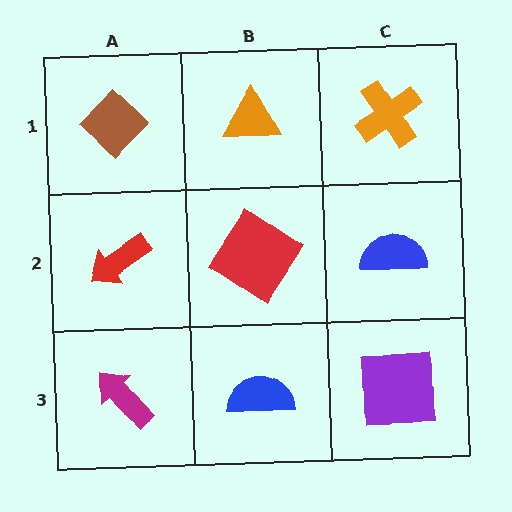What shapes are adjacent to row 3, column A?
A red arrow (row 2, column A), a blue semicircle (row 3, column B).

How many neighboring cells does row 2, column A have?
3.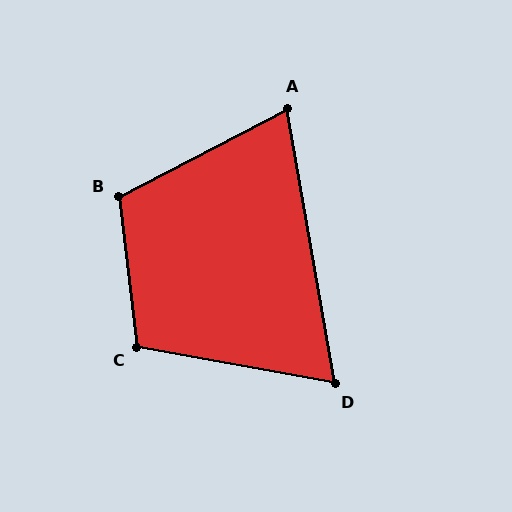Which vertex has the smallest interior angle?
D, at approximately 70 degrees.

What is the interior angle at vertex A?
Approximately 73 degrees (acute).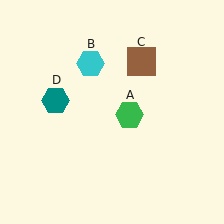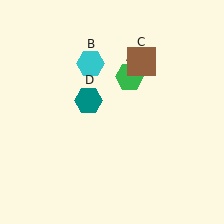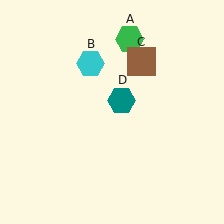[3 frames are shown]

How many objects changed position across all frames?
2 objects changed position: green hexagon (object A), teal hexagon (object D).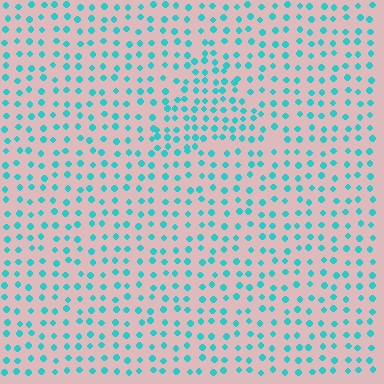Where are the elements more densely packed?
The elements are more densely packed inside the triangle boundary.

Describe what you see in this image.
The image contains small cyan elements arranged at two different densities. A triangle-shaped region is visible where the elements are more densely packed than the surrounding area.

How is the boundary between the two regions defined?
The boundary is defined by a change in element density (approximately 1.6x ratio). All elements are the same color, size, and shape.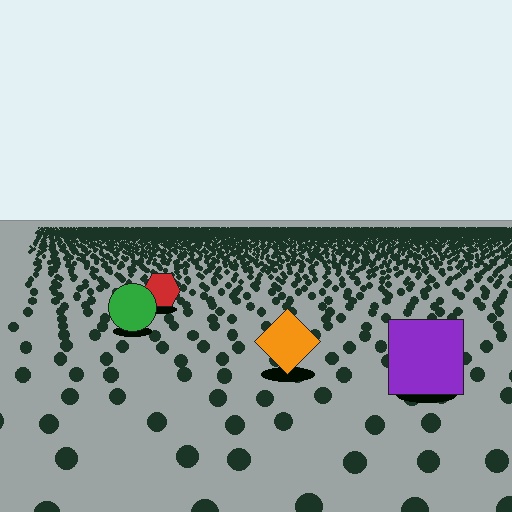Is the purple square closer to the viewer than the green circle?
Yes. The purple square is closer — you can tell from the texture gradient: the ground texture is coarser near it.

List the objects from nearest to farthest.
From nearest to farthest: the purple square, the orange diamond, the green circle, the red hexagon.